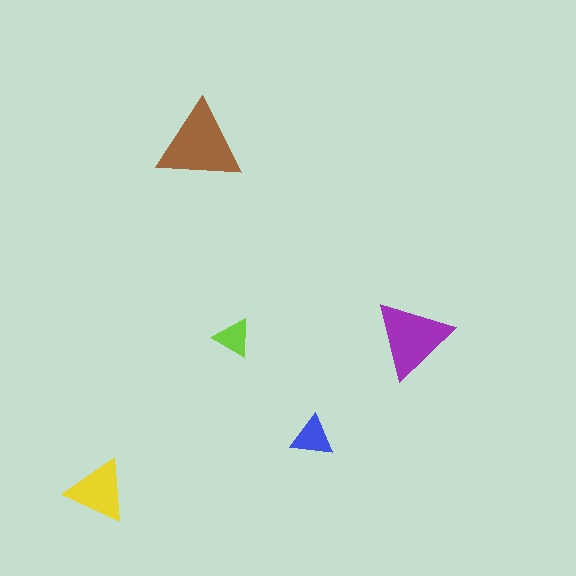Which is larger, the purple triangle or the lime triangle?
The purple one.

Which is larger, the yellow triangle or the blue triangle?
The yellow one.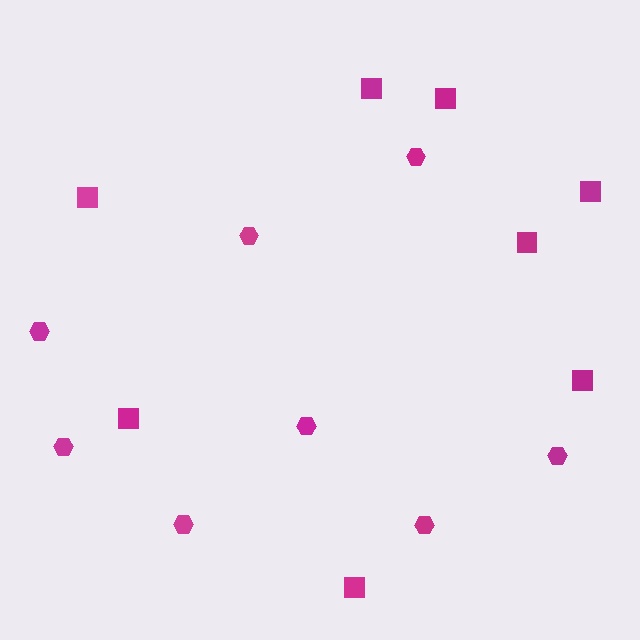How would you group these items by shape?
There are 2 groups: one group of hexagons (8) and one group of squares (8).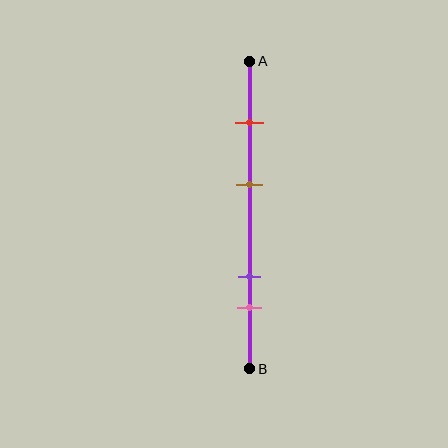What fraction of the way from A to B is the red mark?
The red mark is approximately 20% (0.2) of the way from A to B.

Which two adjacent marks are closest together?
The purple and pink marks are the closest adjacent pair.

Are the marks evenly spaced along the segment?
No, the marks are not evenly spaced.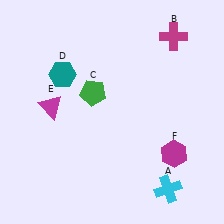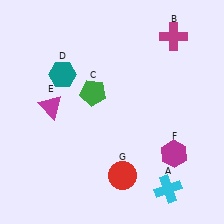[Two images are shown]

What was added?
A red circle (G) was added in Image 2.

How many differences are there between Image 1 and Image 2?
There is 1 difference between the two images.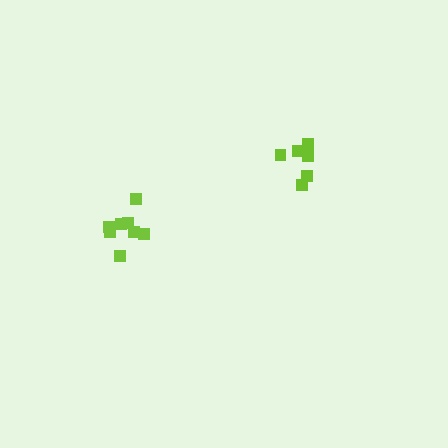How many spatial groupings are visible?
There are 2 spatial groupings.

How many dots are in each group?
Group 1: 6 dots, Group 2: 8 dots (14 total).